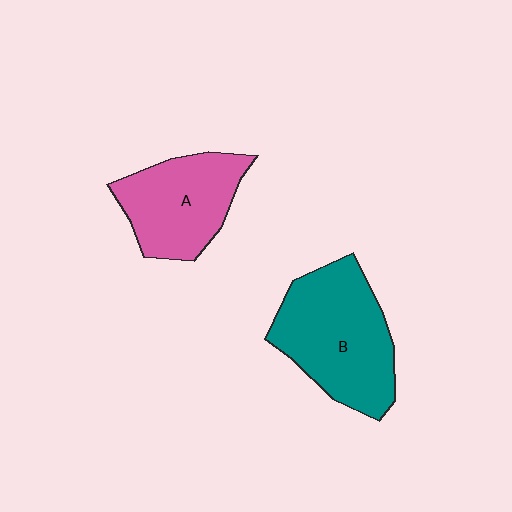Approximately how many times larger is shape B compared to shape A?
Approximately 1.3 times.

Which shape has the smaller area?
Shape A (pink).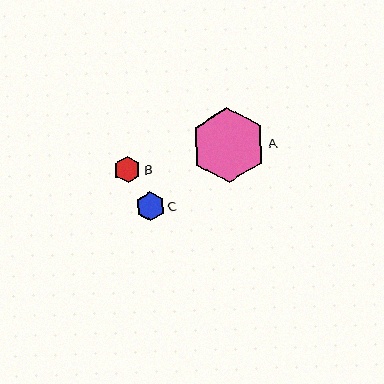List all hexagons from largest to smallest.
From largest to smallest: A, C, B.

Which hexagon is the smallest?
Hexagon B is the smallest with a size of approximately 27 pixels.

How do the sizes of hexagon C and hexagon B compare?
Hexagon C and hexagon B are approximately the same size.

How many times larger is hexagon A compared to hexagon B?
Hexagon A is approximately 2.8 times the size of hexagon B.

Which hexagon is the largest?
Hexagon A is the largest with a size of approximately 75 pixels.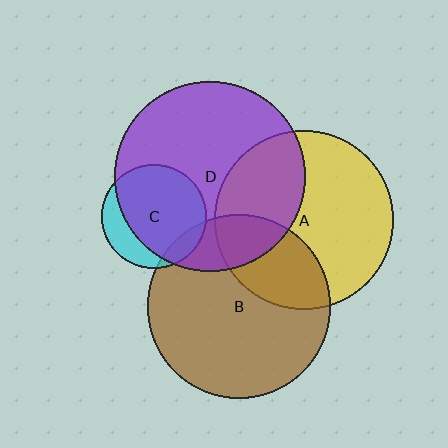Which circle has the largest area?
Circle D (purple).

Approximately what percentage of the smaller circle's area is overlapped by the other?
Approximately 10%.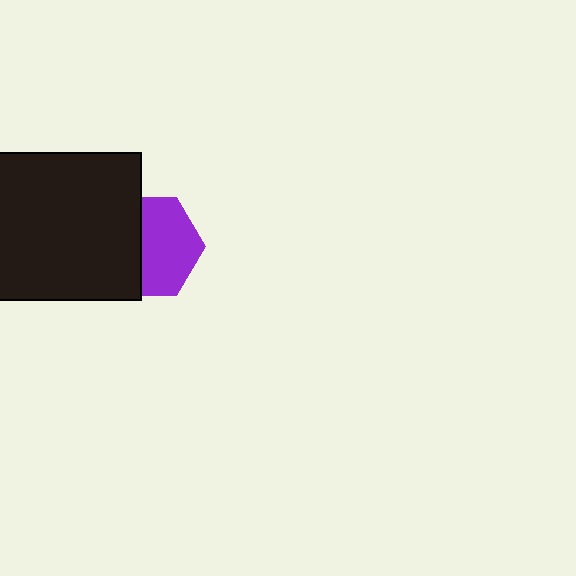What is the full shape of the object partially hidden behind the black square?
The partially hidden object is a purple hexagon.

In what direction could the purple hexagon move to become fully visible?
The purple hexagon could move right. That would shift it out from behind the black square entirely.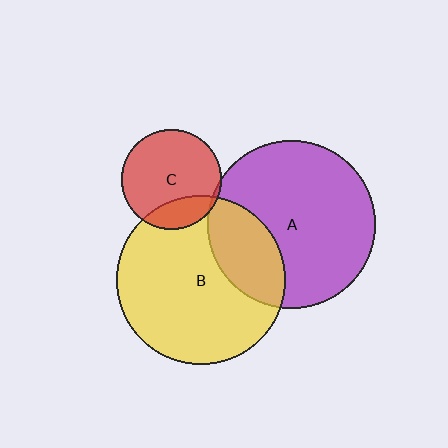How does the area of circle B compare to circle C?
Approximately 2.9 times.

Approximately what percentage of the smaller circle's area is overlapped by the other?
Approximately 25%.